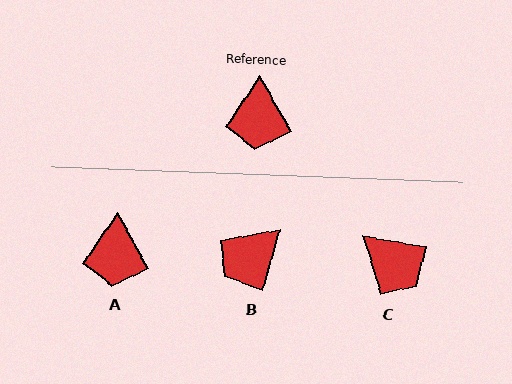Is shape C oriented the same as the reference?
No, it is off by about 51 degrees.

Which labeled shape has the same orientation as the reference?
A.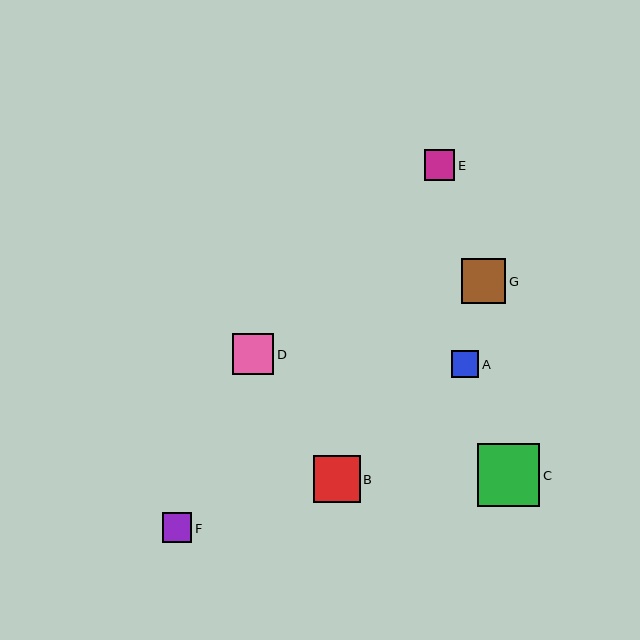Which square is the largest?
Square C is the largest with a size of approximately 62 pixels.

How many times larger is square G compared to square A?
Square G is approximately 1.7 times the size of square A.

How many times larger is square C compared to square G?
Square C is approximately 1.4 times the size of square G.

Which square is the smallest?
Square A is the smallest with a size of approximately 27 pixels.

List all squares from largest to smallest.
From largest to smallest: C, B, G, D, E, F, A.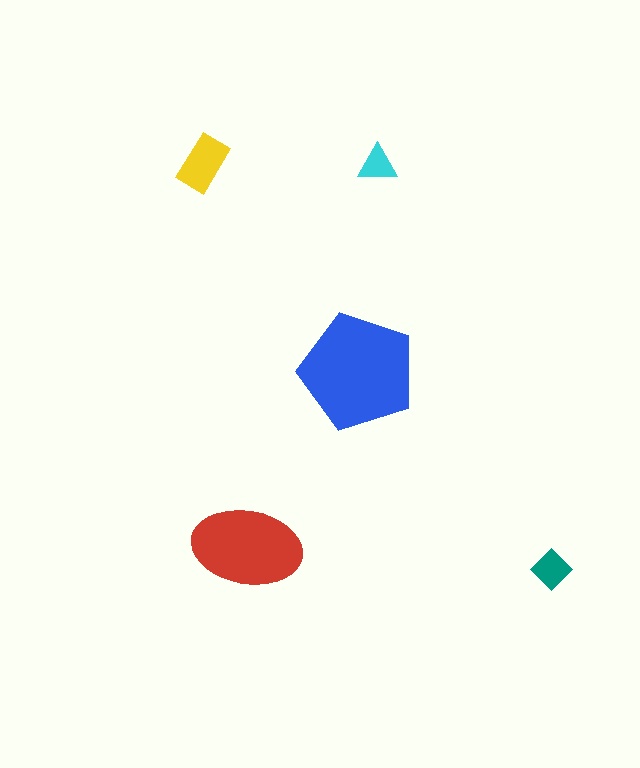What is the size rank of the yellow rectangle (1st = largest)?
3rd.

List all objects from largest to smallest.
The blue pentagon, the red ellipse, the yellow rectangle, the teal diamond, the cyan triangle.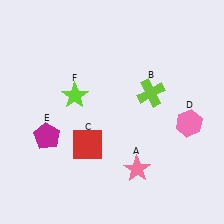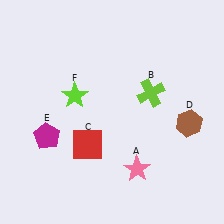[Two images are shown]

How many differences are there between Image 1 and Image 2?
There is 1 difference between the two images.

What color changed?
The hexagon (D) changed from pink in Image 1 to brown in Image 2.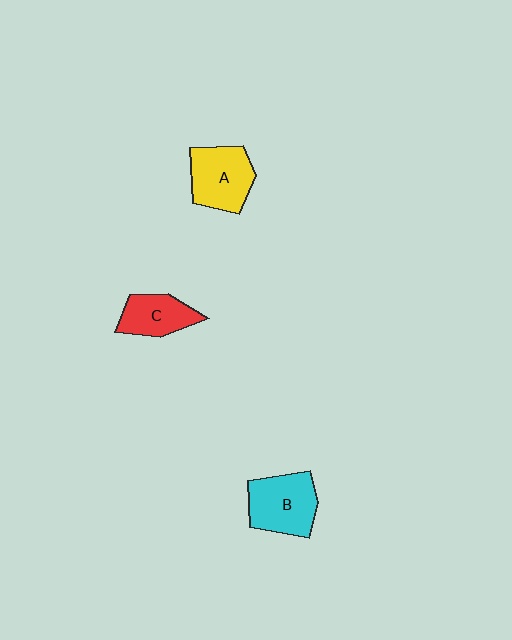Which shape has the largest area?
Shape B (cyan).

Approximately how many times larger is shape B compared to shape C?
Approximately 1.4 times.